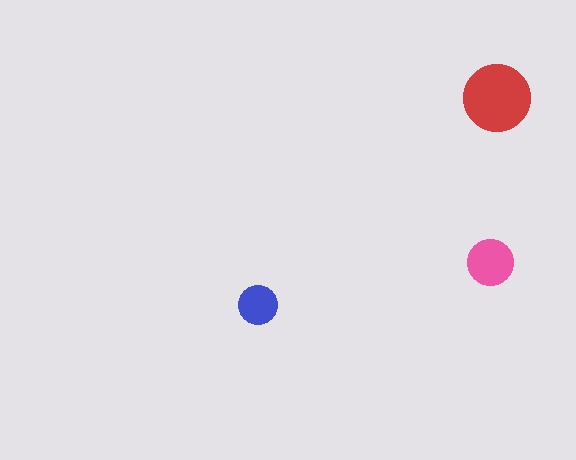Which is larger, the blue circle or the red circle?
The red one.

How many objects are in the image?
There are 3 objects in the image.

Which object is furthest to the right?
The red circle is rightmost.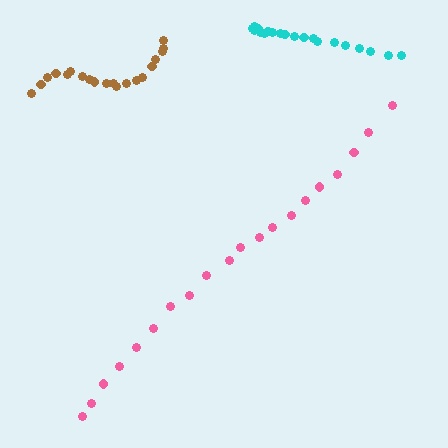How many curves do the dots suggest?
There are 3 distinct paths.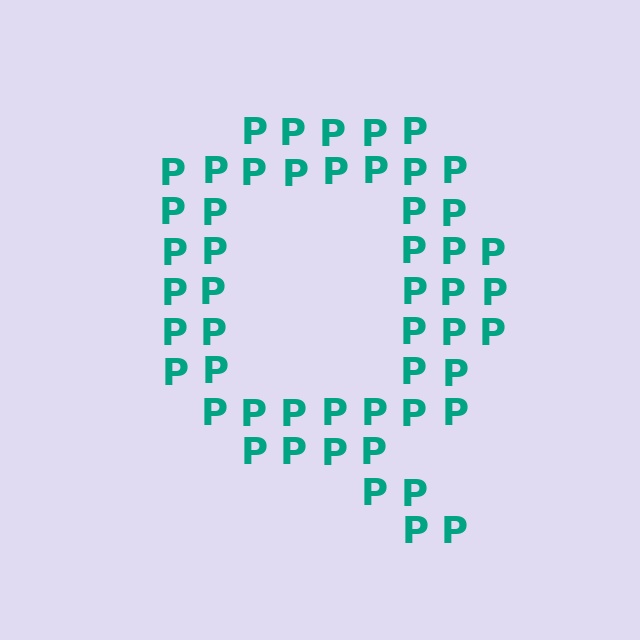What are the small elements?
The small elements are letter P's.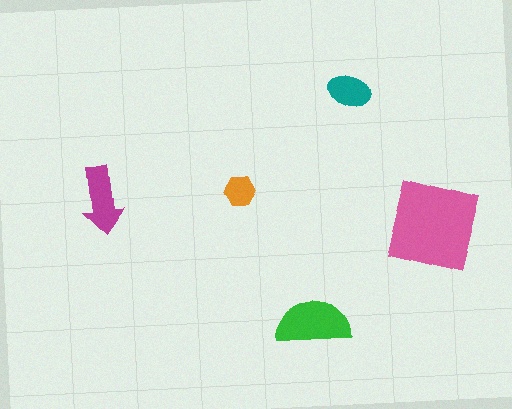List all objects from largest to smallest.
The pink square, the green semicircle, the magenta arrow, the teal ellipse, the orange hexagon.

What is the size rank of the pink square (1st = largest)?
1st.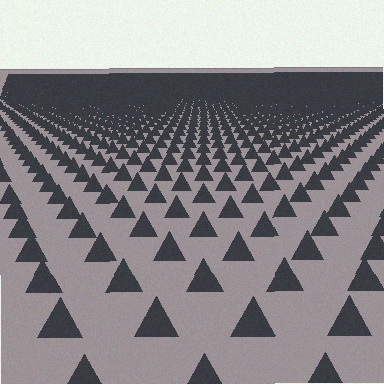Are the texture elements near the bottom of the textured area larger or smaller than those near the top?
Larger. Near the bottom, elements are closer to the viewer and appear at a bigger on-screen size.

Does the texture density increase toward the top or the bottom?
Density increases toward the top.